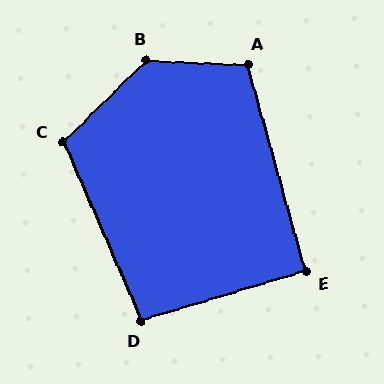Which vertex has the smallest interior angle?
E, at approximately 91 degrees.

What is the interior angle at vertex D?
Approximately 97 degrees (obtuse).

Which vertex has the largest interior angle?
B, at approximately 134 degrees.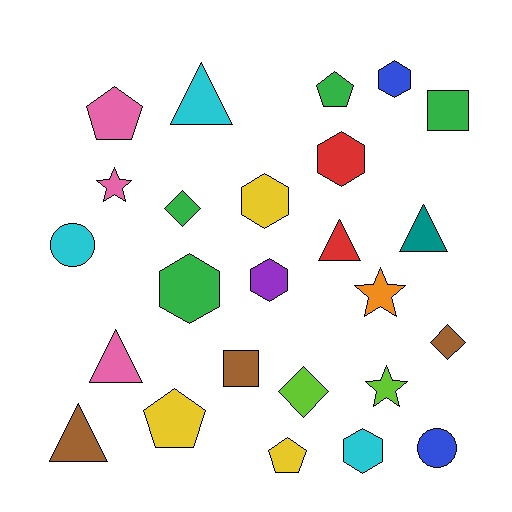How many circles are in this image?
There are 2 circles.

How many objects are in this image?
There are 25 objects.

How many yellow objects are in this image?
There are 3 yellow objects.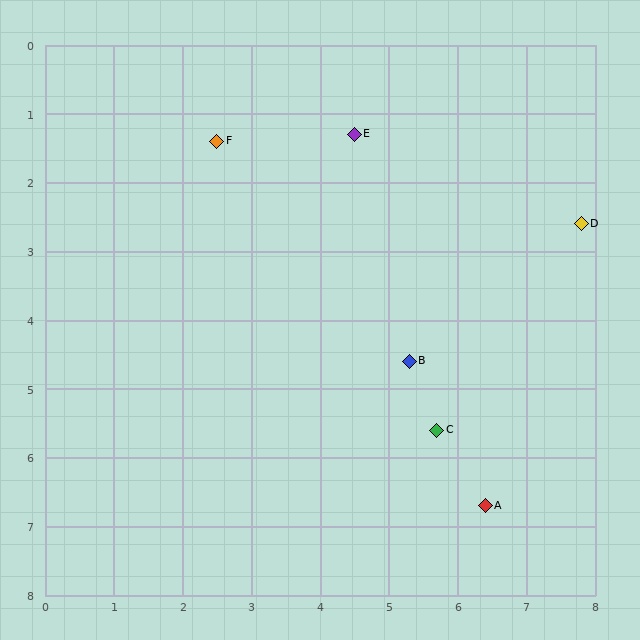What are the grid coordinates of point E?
Point E is at approximately (4.5, 1.3).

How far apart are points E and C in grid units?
Points E and C are about 4.5 grid units apart.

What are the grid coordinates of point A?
Point A is at approximately (6.4, 6.7).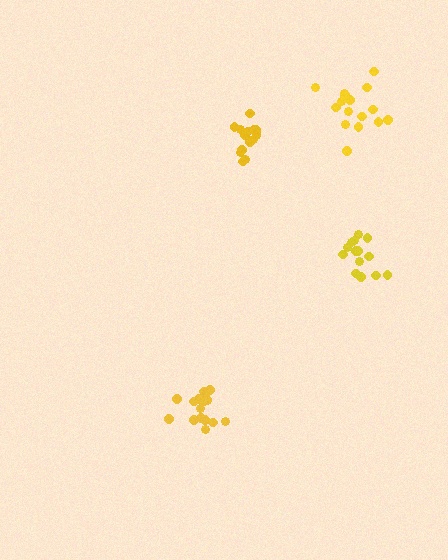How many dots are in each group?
Group 1: 15 dots, Group 2: 18 dots, Group 3: 14 dots, Group 4: 16 dots (63 total).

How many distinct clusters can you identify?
There are 4 distinct clusters.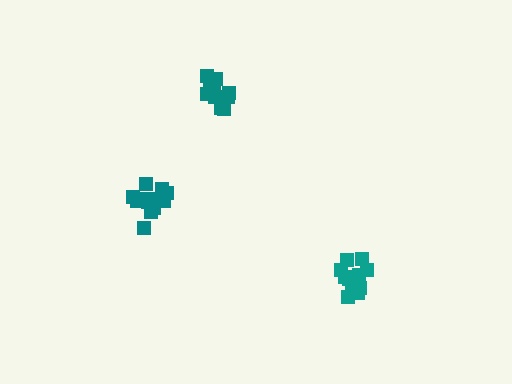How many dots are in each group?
Group 1: 15 dots, Group 2: 13 dots, Group 3: 11 dots (39 total).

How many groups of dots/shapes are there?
There are 3 groups.